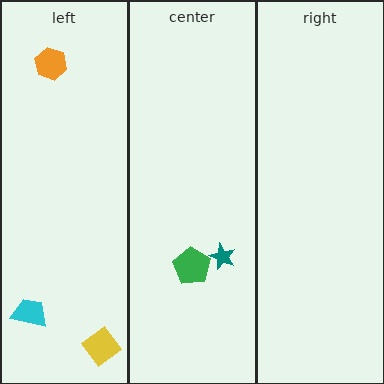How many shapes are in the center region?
2.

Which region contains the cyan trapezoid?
The left region.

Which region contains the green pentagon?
The center region.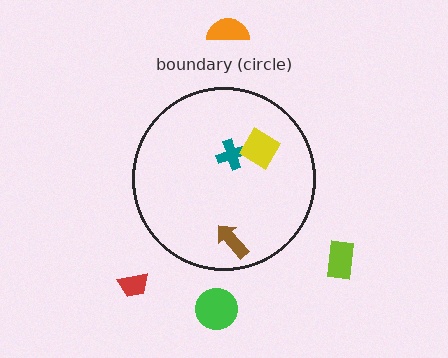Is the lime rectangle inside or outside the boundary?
Outside.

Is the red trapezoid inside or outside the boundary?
Outside.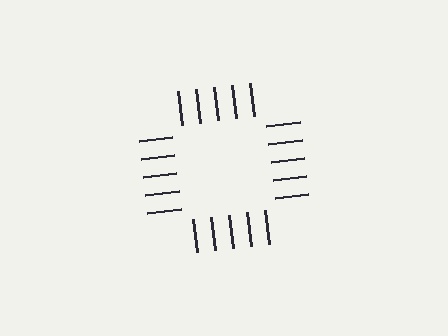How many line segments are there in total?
20 — 5 along each of the 4 edges.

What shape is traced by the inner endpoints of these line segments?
An illusory square — the line segments terminate on its edges but no continuous stroke is drawn.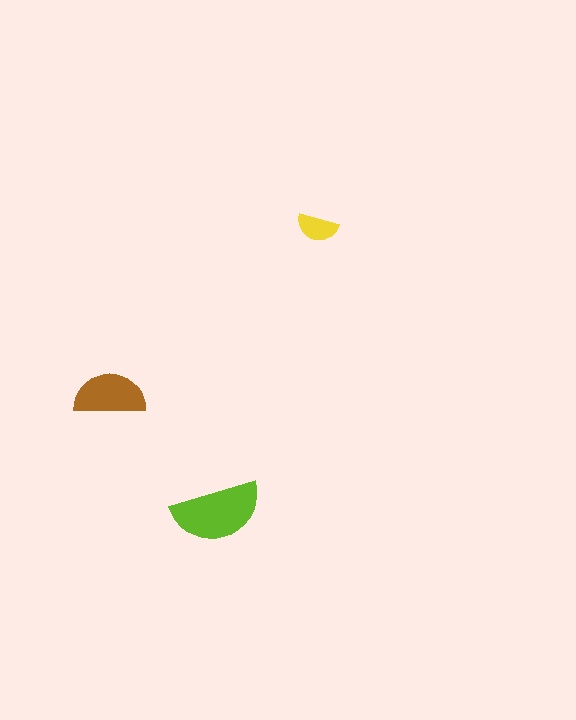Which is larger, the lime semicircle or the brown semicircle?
The lime one.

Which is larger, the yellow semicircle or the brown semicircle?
The brown one.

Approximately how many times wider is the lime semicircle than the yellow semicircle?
About 2 times wider.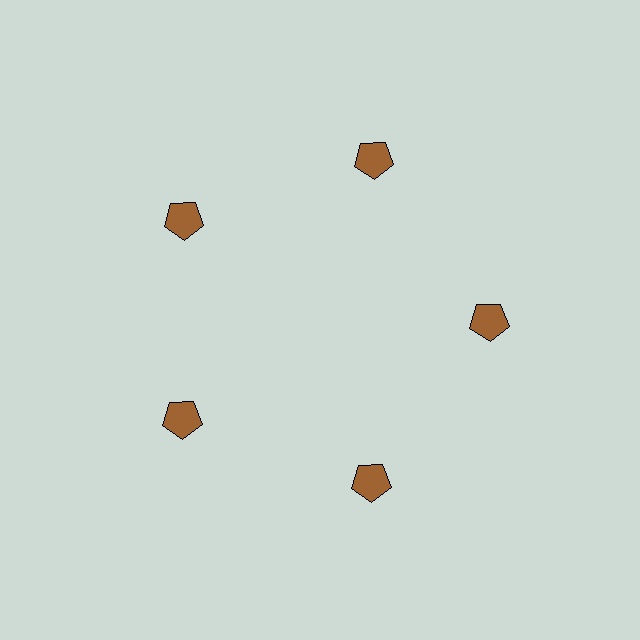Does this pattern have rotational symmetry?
Yes, this pattern has 5-fold rotational symmetry. It looks the same after rotating 72 degrees around the center.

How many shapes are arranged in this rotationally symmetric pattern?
There are 5 shapes, arranged in 5 groups of 1.